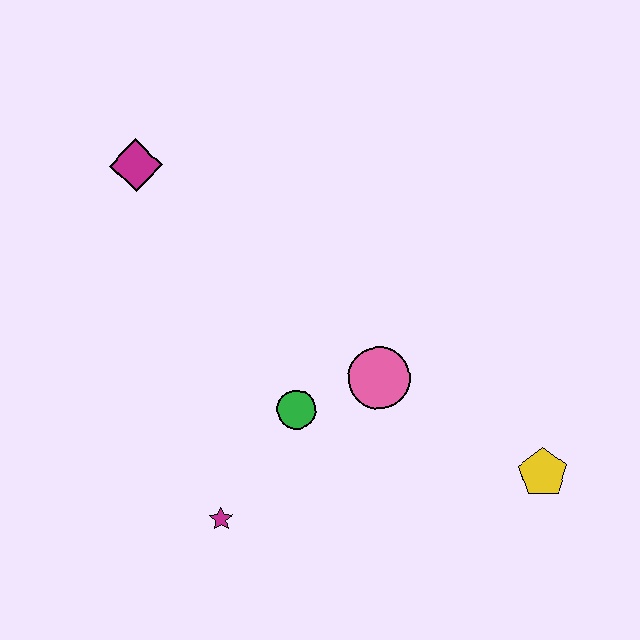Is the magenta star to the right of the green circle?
No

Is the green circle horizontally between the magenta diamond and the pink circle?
Yes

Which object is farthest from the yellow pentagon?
The magenta diamond is farthest from the yellow pentagon.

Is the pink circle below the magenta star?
No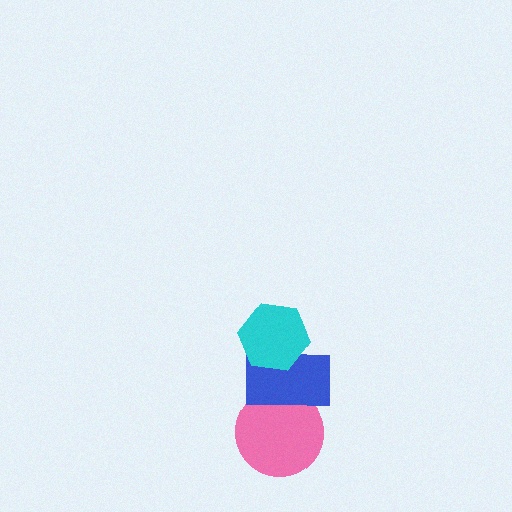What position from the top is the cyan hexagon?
The cyan hexagon is 1st from the top.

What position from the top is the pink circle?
The pink circle is 3rd from the top.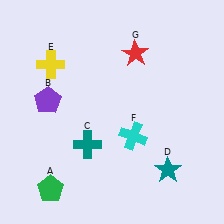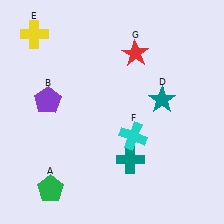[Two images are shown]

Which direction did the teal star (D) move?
The teal star (D) moved up.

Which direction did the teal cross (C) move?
The teal cross (C) moved right.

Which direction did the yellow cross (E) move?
The yellow cross (E) moved up.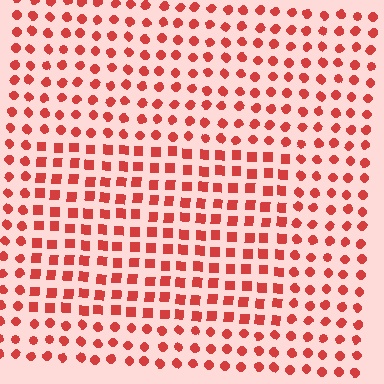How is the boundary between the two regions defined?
The boundary is defined by a change in element shape: squares inside vs. circles outside. All elements share the same color and spacing.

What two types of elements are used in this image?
The image uses squares inside the rectangle region and circles outside it.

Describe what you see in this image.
The image is filled with small red elements arranged in a uniform grid. A rectangle-shaped region contains squares, while the surrounding area contains circles. The boundary is defined purely by the change in element shape.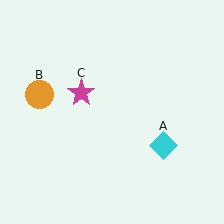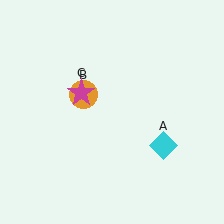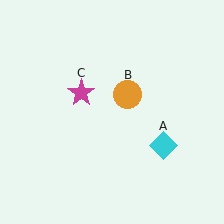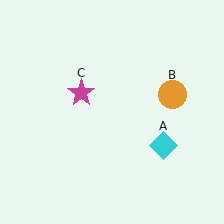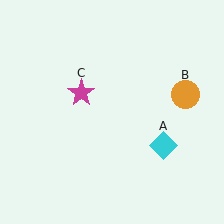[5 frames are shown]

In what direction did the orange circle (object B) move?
The orange circle (object B) moved right.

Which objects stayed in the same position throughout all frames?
Cyan diamond (object A) and magenta star (object C) remained stationary.